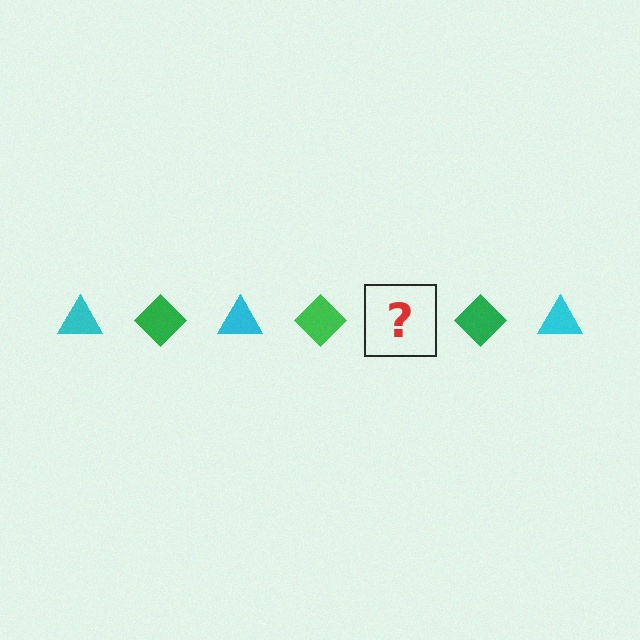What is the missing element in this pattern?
The missing element is a cyan triangle.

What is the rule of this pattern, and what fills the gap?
The rule is that the pattern alternates between cyan triangle and green diamond. The gap should be filled with a cyan triangle.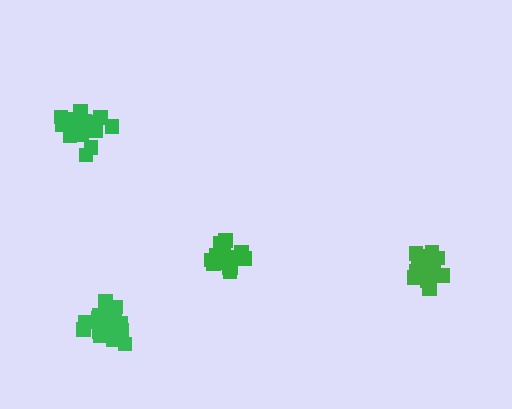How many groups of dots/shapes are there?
There are 4 groups.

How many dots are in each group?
Group 1: 14 dots, Group 2: 19 dots, Group 3: 18 dots, Group 4: 20 dots (71 total).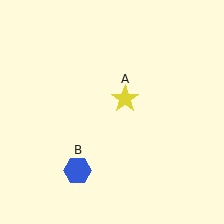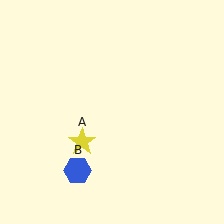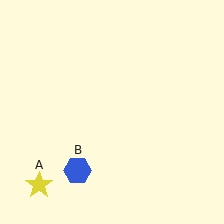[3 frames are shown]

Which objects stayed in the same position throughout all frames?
Blue hexagon (object B) remained stationary.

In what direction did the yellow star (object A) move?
The yellow star (object A) moved down and to the left.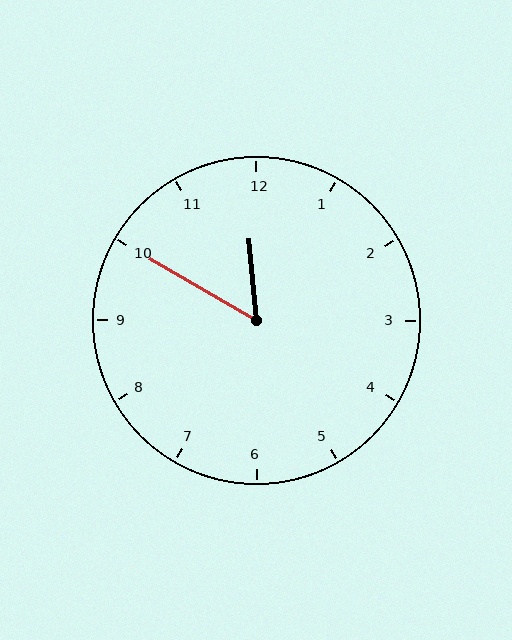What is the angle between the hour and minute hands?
Approximately 55 degrees.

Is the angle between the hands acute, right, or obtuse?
It is acute.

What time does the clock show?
11:50.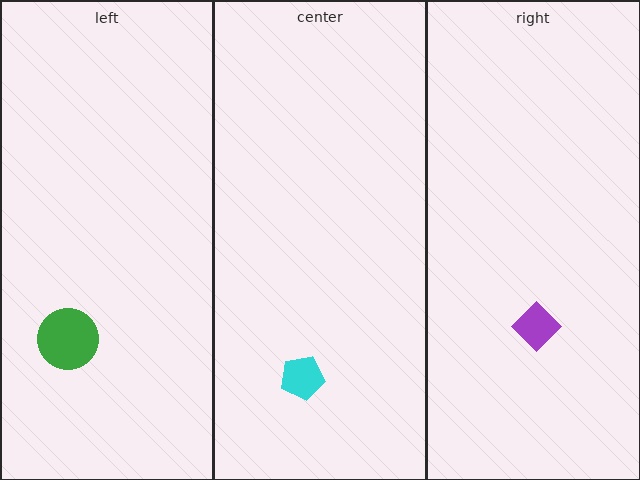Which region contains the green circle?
The left region.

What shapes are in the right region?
The purple diamond.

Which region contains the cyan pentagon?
The center region.